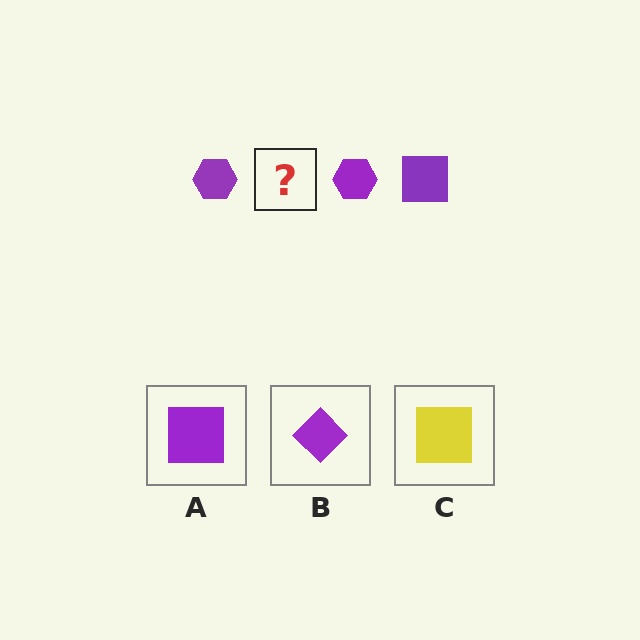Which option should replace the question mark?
Option A.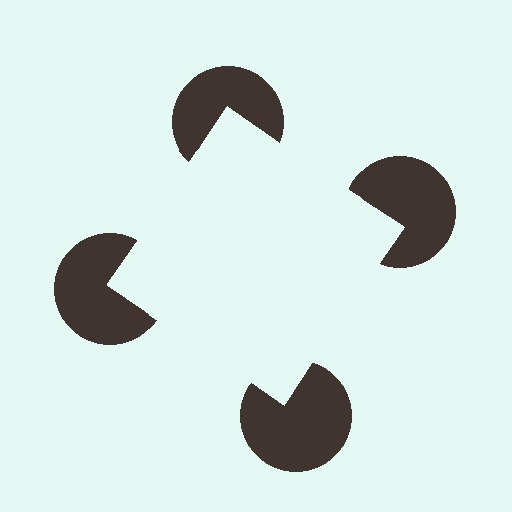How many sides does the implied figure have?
4 sides.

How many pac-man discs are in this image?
There are 4 — one at each vertex of the illusory square.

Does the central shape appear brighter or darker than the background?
It typically appears slightly brighter than the background, even though no actual brightness change is drawn.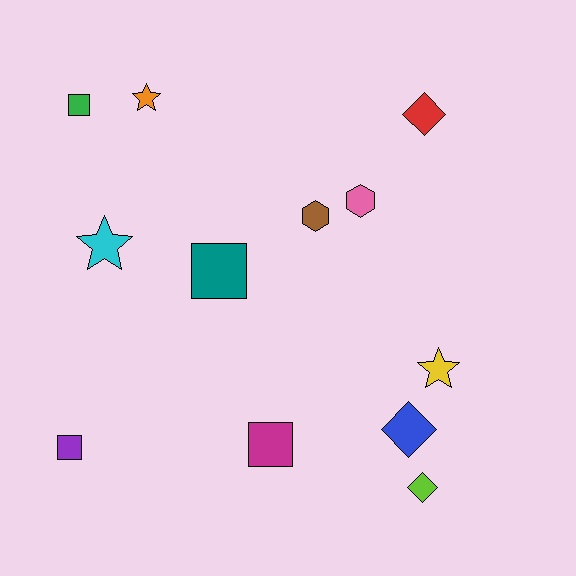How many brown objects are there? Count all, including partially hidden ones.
There is 1 brown object.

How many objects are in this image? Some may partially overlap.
There are 12 objects.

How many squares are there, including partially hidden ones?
There are 4 squares.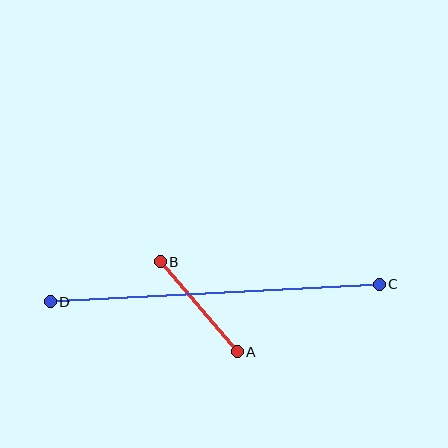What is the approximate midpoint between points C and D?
The midpoint is at approximately (215, 293) pixels.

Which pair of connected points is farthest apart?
Points C and D are farthest apart.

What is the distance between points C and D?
The distance is approximately 329 pixels.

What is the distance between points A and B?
The distance is approximately 119 pixels.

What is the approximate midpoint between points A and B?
The midpoint is at approximately (199, 307) pixels.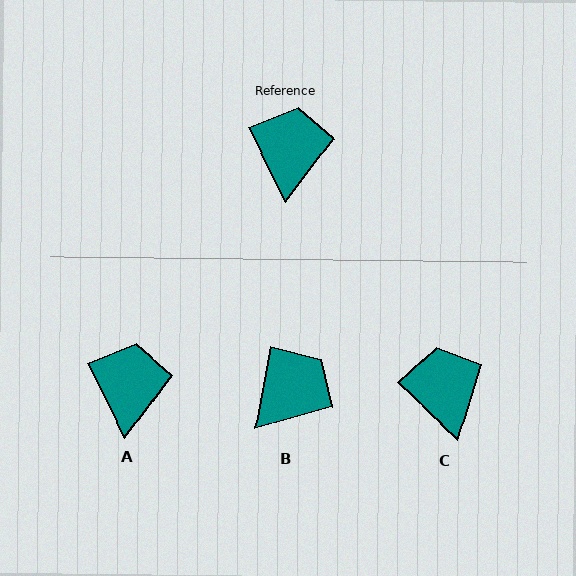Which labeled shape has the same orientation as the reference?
A.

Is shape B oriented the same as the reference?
No, it is off by about 37 degrees.